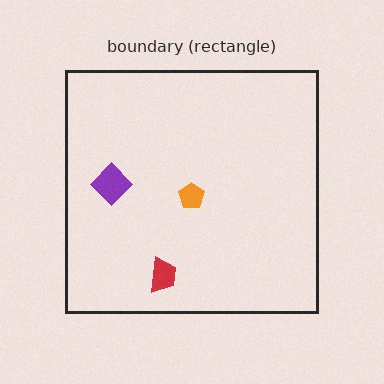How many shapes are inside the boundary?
3 inside, 0 outside.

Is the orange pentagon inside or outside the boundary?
Inside.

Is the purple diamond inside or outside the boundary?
Inside.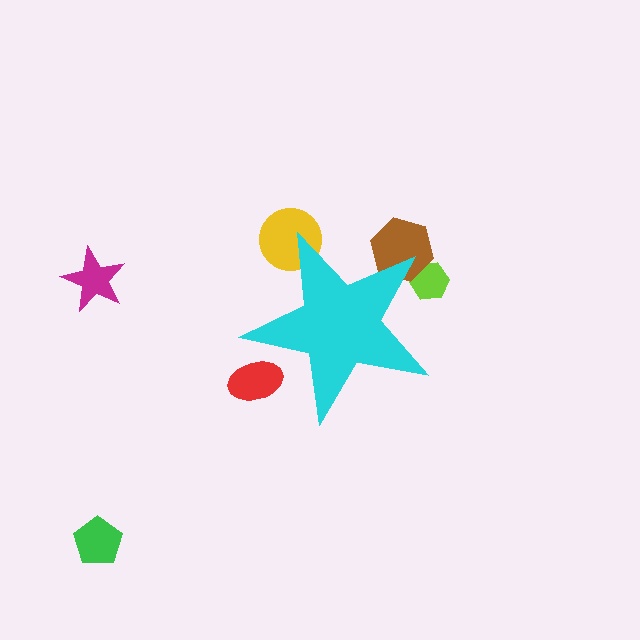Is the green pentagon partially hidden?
No, the green pentagon is fully visible.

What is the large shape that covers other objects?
A cyan star.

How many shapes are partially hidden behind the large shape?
4 shapes are partially hidden.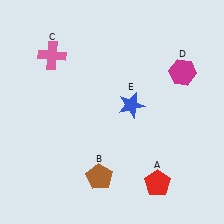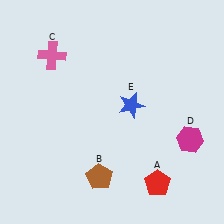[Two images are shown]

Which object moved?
The magenta hexagon (D) moved down.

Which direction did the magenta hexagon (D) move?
The magenta hexagon (D) moved down.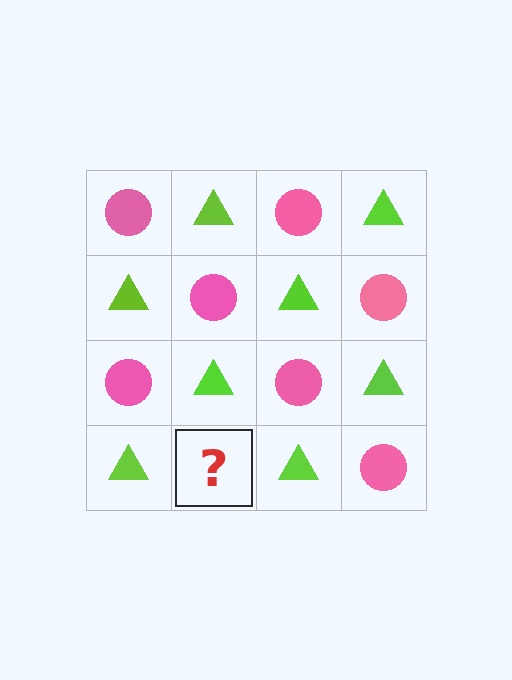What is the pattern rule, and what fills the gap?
The rule is that it alternates pink circle and lime triangle in a checkerboard pattern. The gap should be filled with a pink circle.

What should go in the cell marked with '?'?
The missing cell should contain a pink circle.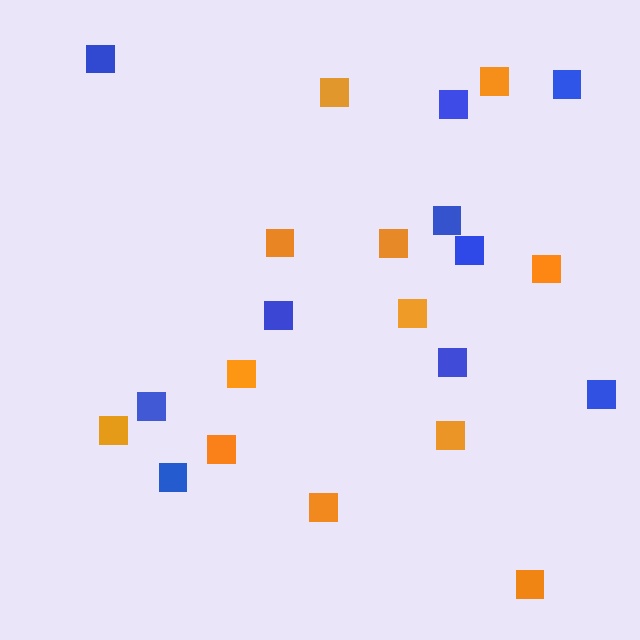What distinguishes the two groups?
There are 2 groups: one group of blue squares (10) and one group of orange squares (12).